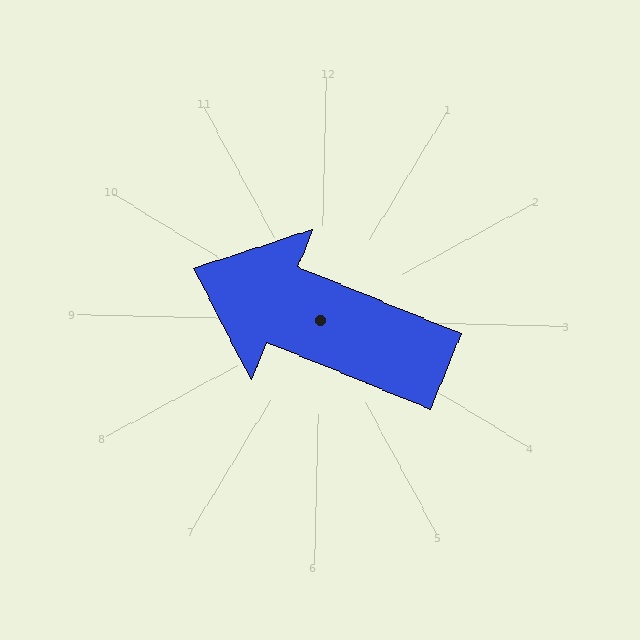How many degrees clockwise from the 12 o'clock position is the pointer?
Approximately 291 degrees.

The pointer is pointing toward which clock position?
Roughly 10 o'clock.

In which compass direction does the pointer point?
West.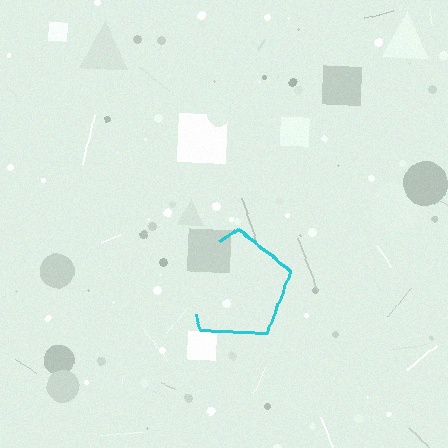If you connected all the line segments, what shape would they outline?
They would outline a pentagon.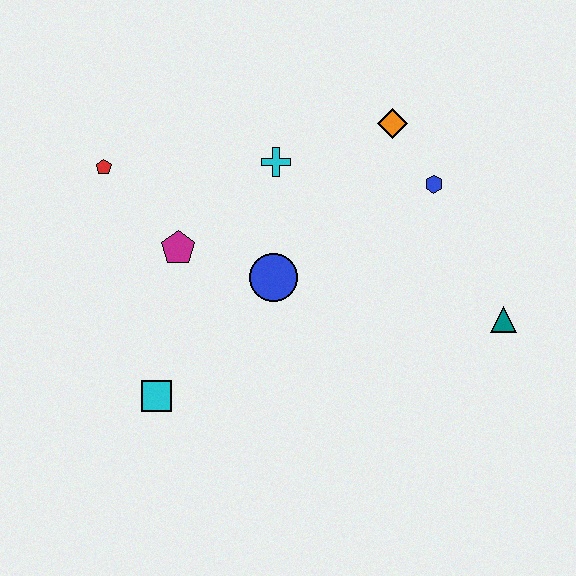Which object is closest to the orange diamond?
The blue hexagon is closest to the orange diamond.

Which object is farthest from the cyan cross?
The teal triangle is farthest from the cyan cross.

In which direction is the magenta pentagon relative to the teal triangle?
The magenta pentagon is to the left of the teal triangle.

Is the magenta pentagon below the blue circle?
No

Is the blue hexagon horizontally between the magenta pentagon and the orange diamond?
No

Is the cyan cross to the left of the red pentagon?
No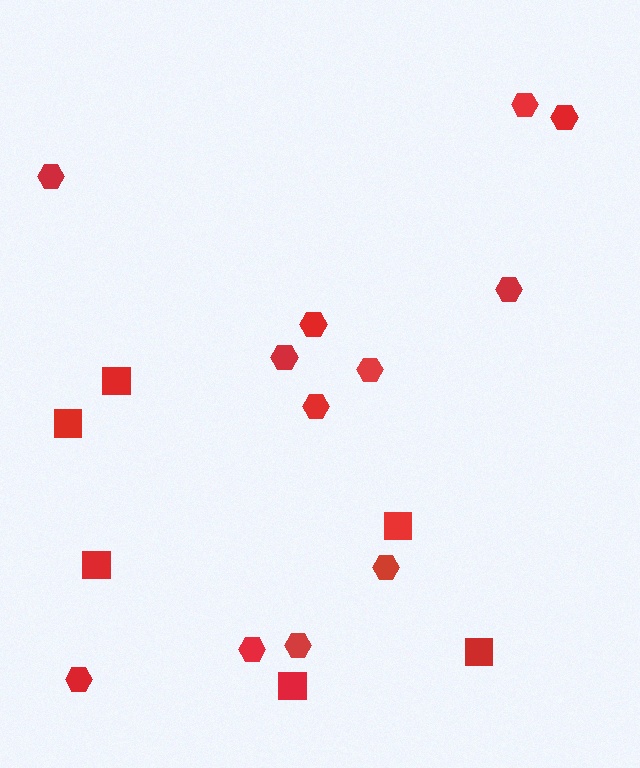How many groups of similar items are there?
There are 2 groups: one group of hexagons (12) and one group of squares (6).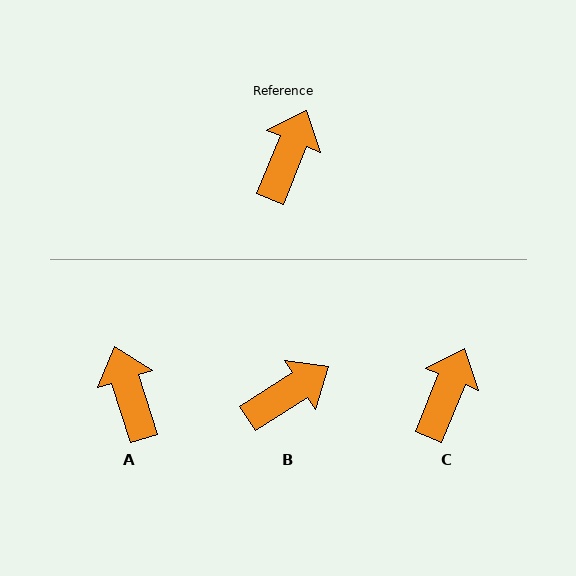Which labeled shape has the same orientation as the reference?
C.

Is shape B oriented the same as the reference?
No, it is off by about 36 degrees.